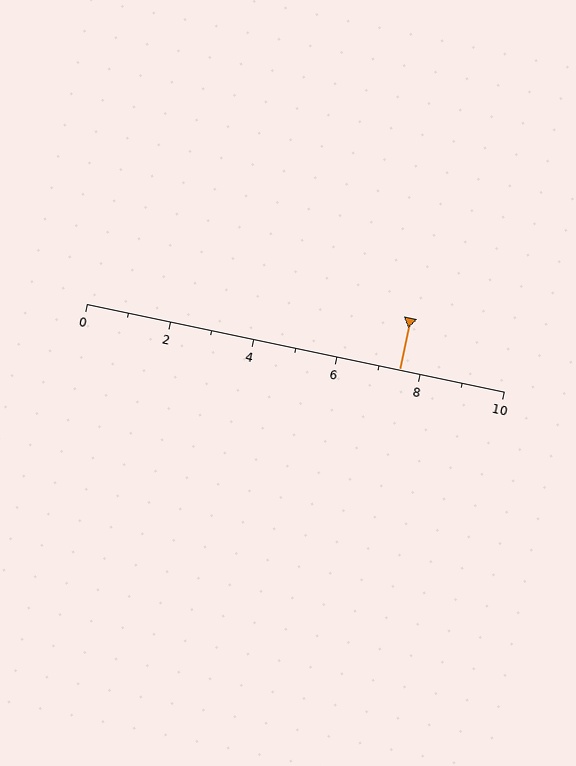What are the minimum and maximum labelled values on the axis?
The axis runs from 0 to 10.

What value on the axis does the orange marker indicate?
The marker indicates approximately 7.5.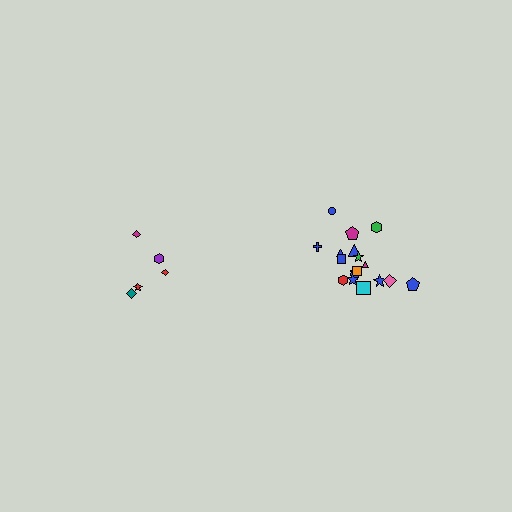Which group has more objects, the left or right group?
The right group.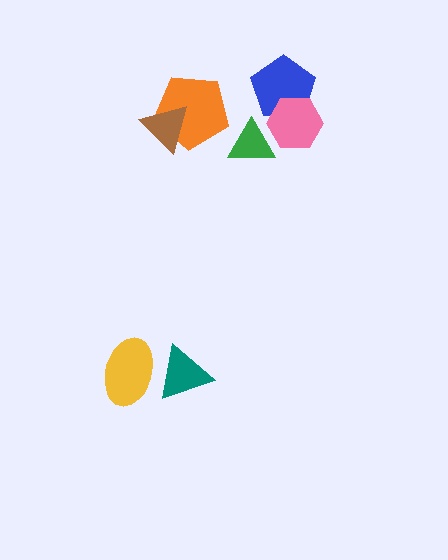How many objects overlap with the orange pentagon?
1 object overlaps with the orange pentagon.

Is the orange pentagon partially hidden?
Yes, it is partially covered by another shape.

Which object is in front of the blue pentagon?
The pink hexagon is in front of the blue pentagon.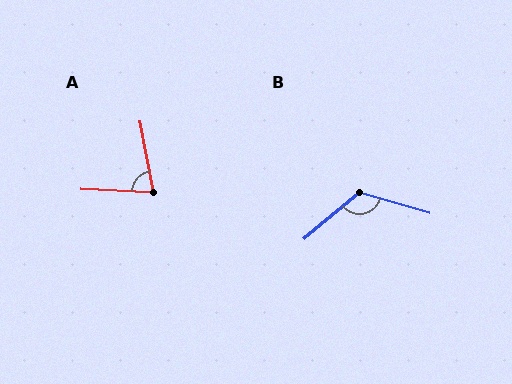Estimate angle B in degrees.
Approximately 124 degrees.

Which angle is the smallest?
A, at approximately 76 degrees.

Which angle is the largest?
B, at approximately 124 degrees.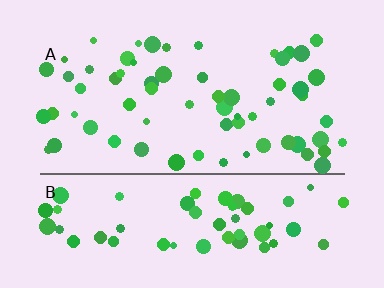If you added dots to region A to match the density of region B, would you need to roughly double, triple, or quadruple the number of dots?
Approximately double.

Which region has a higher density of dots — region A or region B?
B (the bottom).